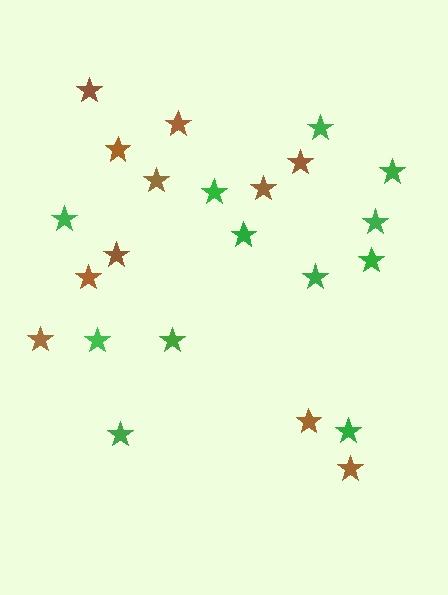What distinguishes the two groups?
There are 2 groups: one group of brown stars (11) and one group of green stars (12).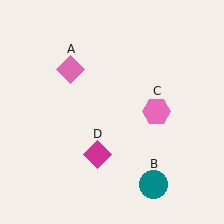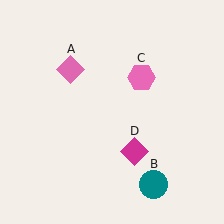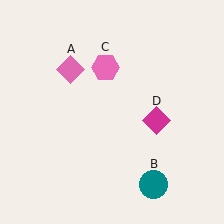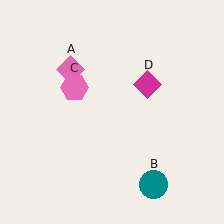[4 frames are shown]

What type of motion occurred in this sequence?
The pink hexagon (object C), magenta diamond (object D) rotated counterclockwise around the center of the scene.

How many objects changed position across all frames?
2 objects changed position: pink hexagon (object C), magenta diamond (object D).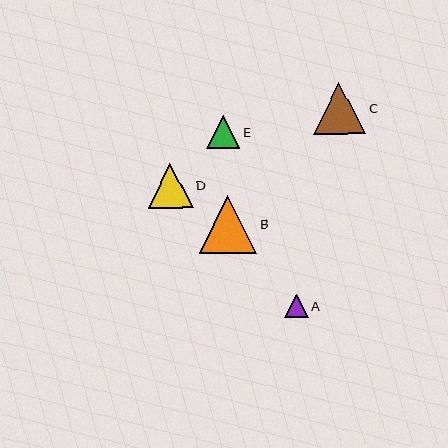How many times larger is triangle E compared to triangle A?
Triangle E is approximately 1.4 times the size of triangle A.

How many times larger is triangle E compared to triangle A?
Triangle E is approximately 1.4 times the size of triangle A.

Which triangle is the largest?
Triangle B is the largest with a size of approximately 58 pixels.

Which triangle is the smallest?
Triangle A is the smallest with a size of approximately 24 pixels.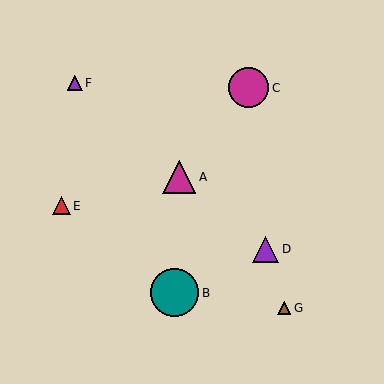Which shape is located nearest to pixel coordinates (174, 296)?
The teal circle (labeled B) at (174, 293) is nearest to that location.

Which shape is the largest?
The teal circle (labeled B) is the largest.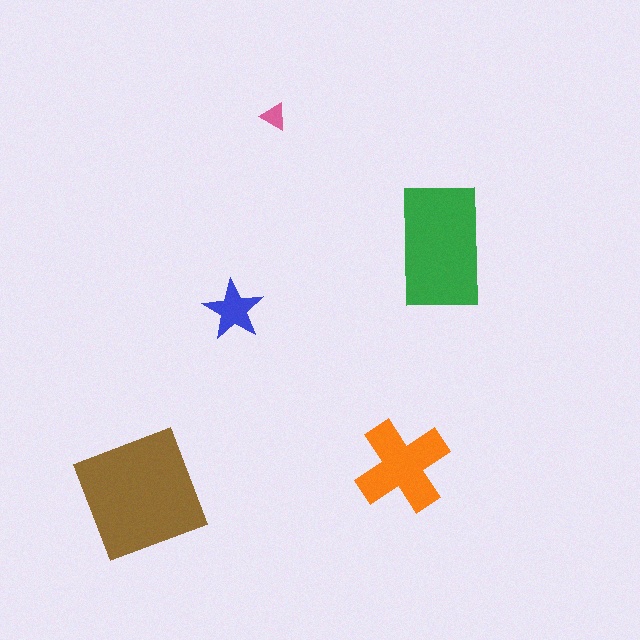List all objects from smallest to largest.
The pink triangle, the blue star, the orange cross, the green rectangle, the brown square.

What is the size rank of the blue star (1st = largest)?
4th.